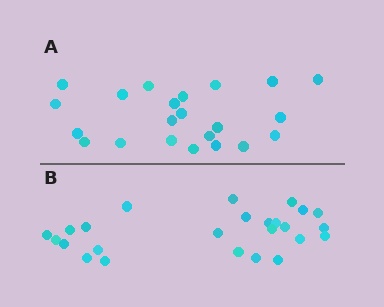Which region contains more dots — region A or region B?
Region B (the bottom region) has more dots.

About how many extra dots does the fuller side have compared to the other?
Region B has just a few more — roughly 2 or 3 more dots than region A.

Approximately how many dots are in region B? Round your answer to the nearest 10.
About 20 dots. (The exact count is 25, which rounds to 20.)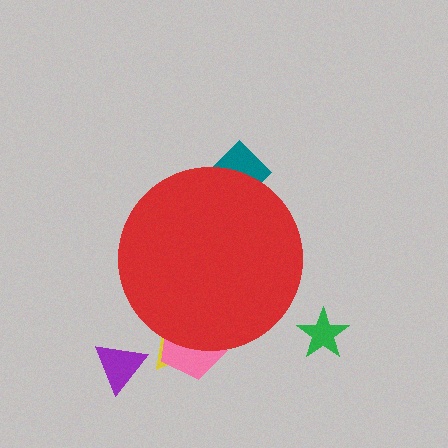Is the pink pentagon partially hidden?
Yes, the pink pentagon is partially hidden behind the red circle.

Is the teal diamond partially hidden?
Yes, the teal diamond is partially hidden behind the red circle.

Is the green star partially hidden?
No, the green star is fully visible.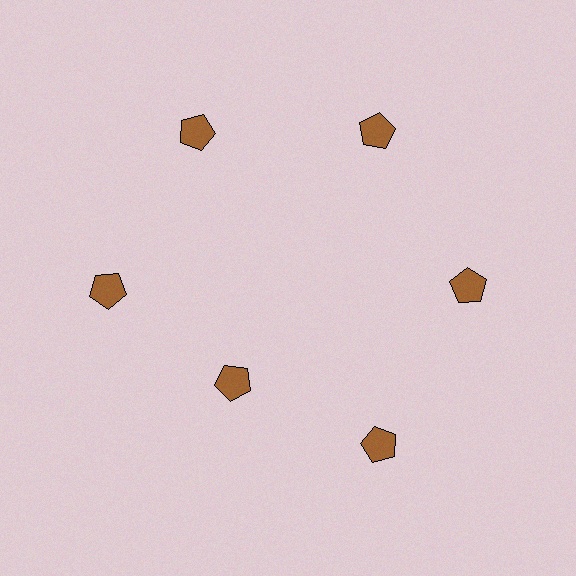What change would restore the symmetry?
The symmetry would be restored by moving it outward, back onto the ring so that all 6 pentagons sit at equal angles and equal distance from the center.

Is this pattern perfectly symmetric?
No. The 6 brown pentagons are arranged in a ring, but one element near the 7 o'clock position is pulled inward toward the center, breaking the 6-fold rotational symmetry.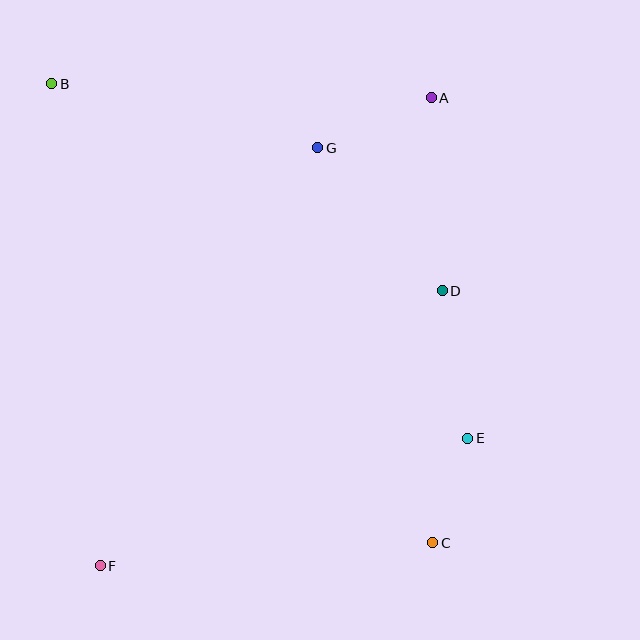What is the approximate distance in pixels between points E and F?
The distance between E and F is approximately 389 pixels.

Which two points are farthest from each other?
Points B and C are farthest from each other.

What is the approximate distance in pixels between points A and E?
The distance between A and E is approximately 343 pixels.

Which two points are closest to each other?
Points C and E are closest to each other.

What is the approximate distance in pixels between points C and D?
The distance between C and D is approximately 252 pixels.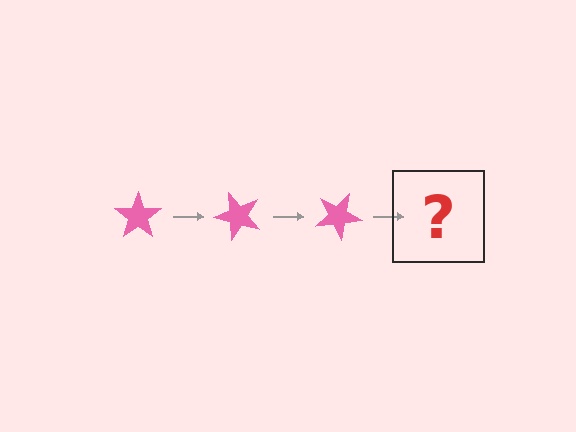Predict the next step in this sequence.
The next step is a pink star rotated 150 degrees.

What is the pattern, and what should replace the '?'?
The pattern is that the star rotates 50 degrees each step. The '?' should be a pink star rotated 150 degrees.